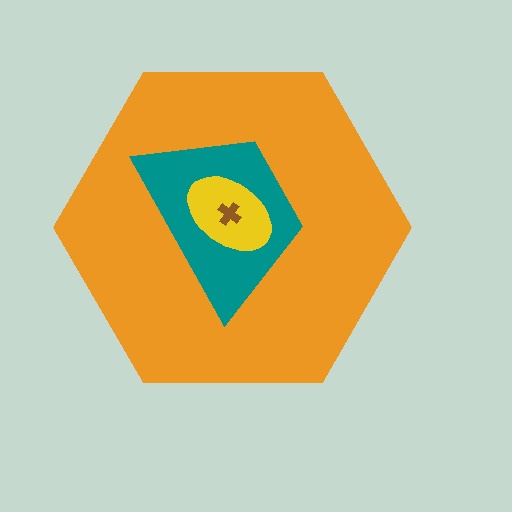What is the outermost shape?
The orange hexagon.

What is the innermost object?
The brown cross.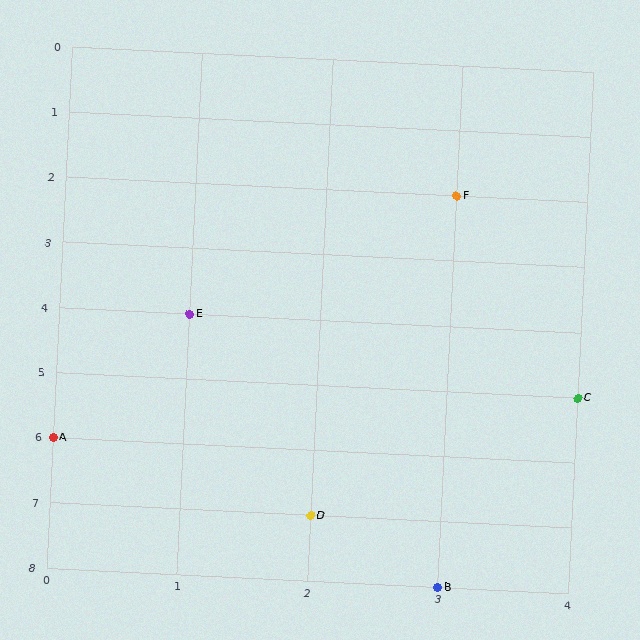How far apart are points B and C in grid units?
Points B and C are 1 column and 3 rows apart (about 3.2 grid units diagonally).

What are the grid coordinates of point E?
Point E is at grid coordinates (1, 4).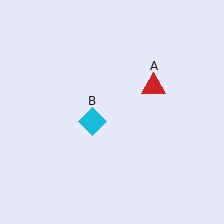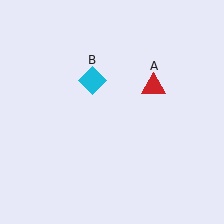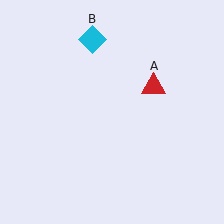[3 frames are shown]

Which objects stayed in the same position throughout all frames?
Red triangle (object A) remained stationary.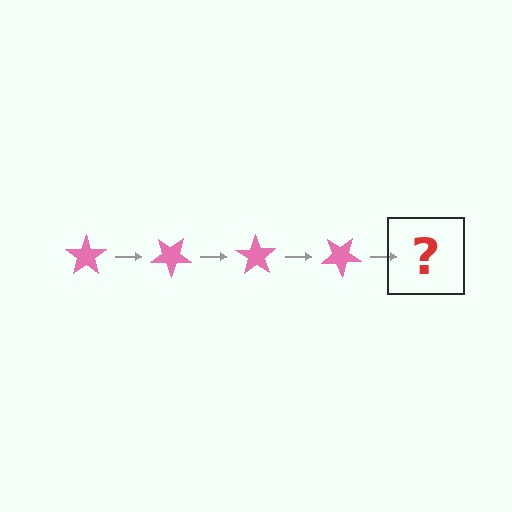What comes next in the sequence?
The next element should be a pink star rotated 140 degrees.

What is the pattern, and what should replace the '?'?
The pattern is that the star rotates 35 degrees each step. The '?' should be a pink star rotated 140 degrees.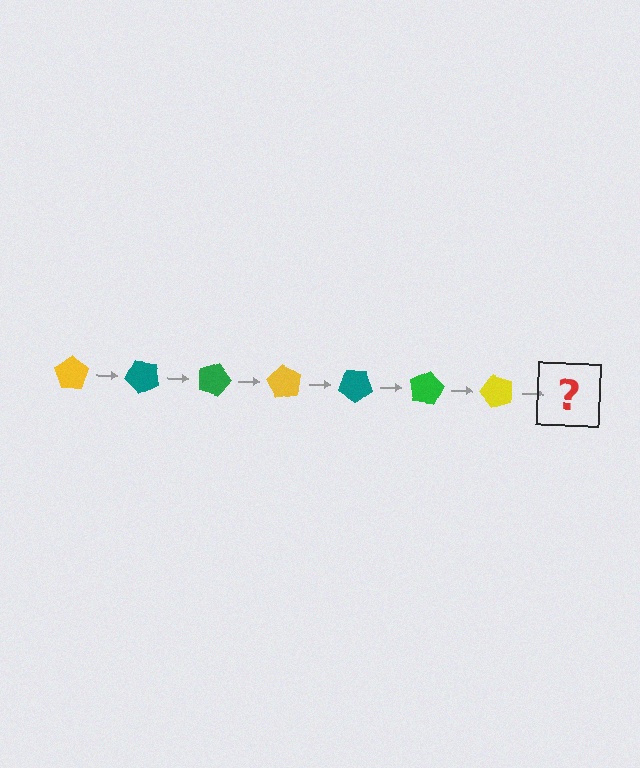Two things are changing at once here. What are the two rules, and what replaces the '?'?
The two rules are that it rotates 45 degrees each step and the color cycles through yellow, teal, and green. The '?' should be a teal pentagon, rotated 315 degrees from the start.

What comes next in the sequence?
The next element should be a teal pentagon, rotated 315 degrees from the start.